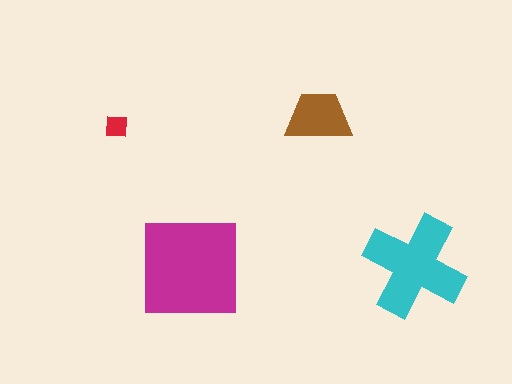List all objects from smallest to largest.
The red square, the brown trapezoid, the cyan cross, the magenta square.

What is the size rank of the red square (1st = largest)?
4th.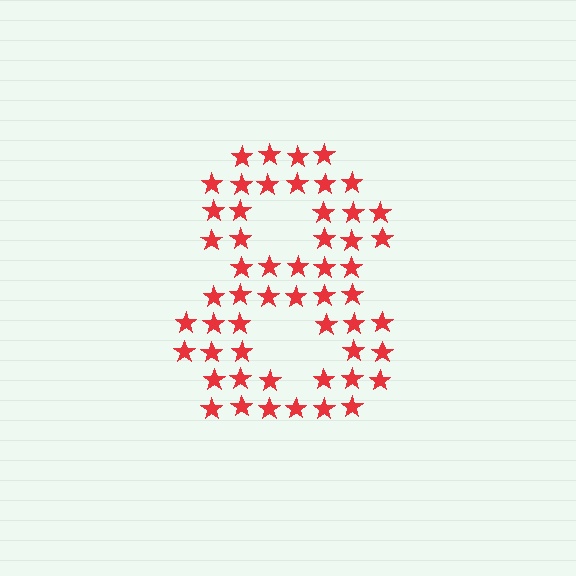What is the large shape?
The large shape is the digit 8.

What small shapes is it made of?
It is made of small stars.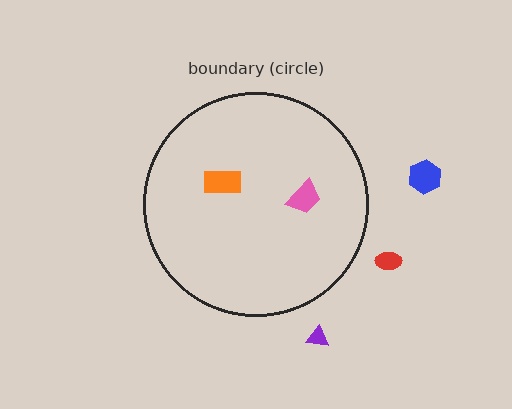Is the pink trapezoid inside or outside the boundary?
Inside.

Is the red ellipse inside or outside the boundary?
Outside.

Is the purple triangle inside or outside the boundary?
Outside.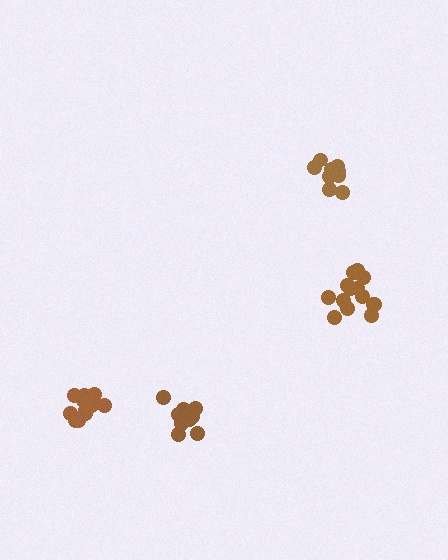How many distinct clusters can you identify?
There are 4 distinct clusters.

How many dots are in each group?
Group 1: 10 dots, Group 2: 14 dots, Group 3: 12 dots, Group 4: 10 dots (46 total).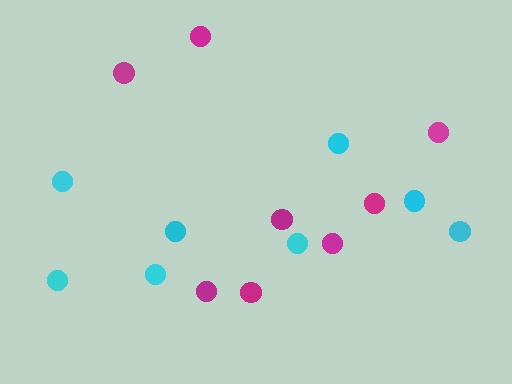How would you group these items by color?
There are 2 groups: one group of magenta circles (8) and one group of cyan circles (8).